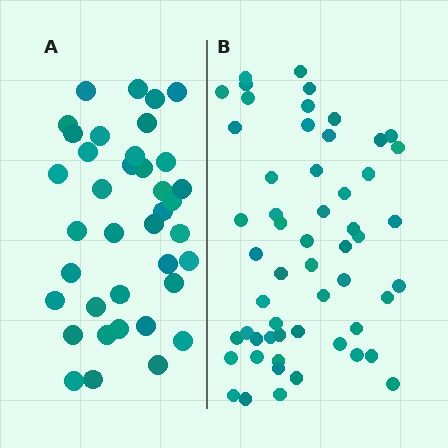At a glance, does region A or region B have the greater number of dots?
Region B (the right region) has more dots.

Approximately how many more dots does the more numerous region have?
Region B has approximately 15 more dots than region A.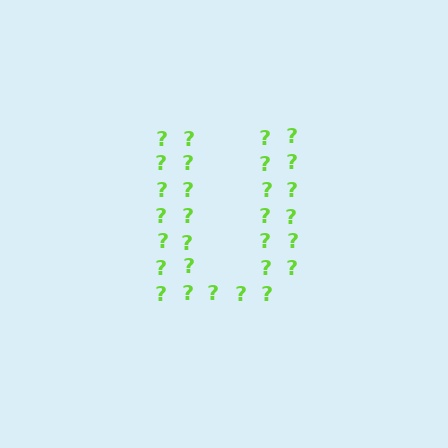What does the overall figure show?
The overall figure shows the letter U.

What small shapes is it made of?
It is made of small question marks.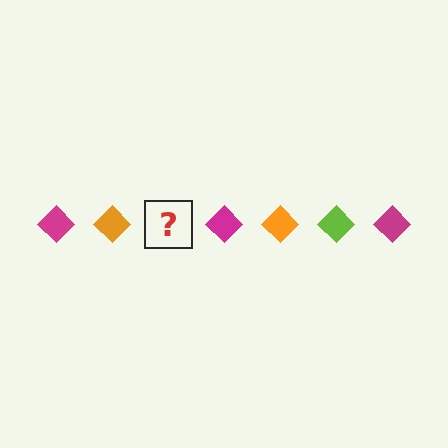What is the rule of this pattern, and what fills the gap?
The rule is that the pattern cycles through magenta, orange, lime diamonds. The gap should be filled with a lime diamond.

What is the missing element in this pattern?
The missing element is a lime diamond.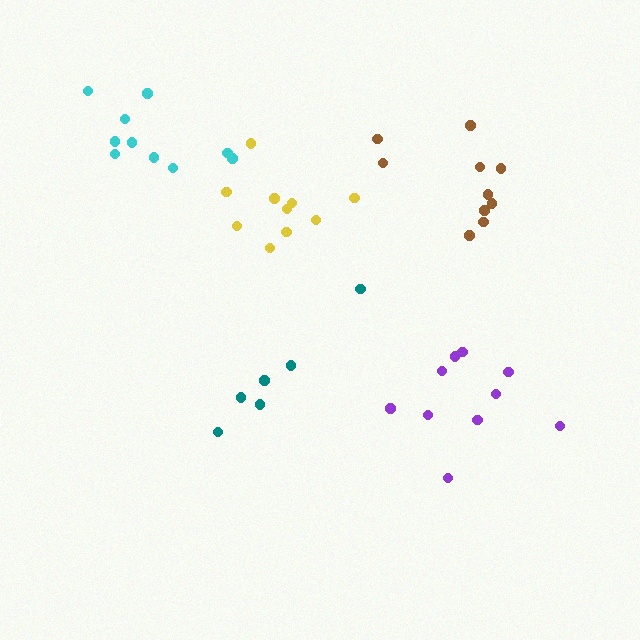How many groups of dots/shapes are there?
There are 5 groups.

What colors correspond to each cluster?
The clusters are colored: cyan, brown, teal, purple, yellow.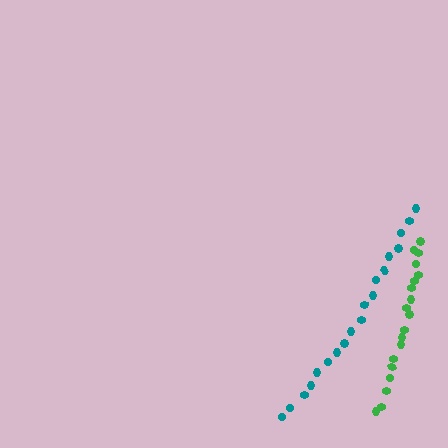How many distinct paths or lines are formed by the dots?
There are 2 distinct paths.